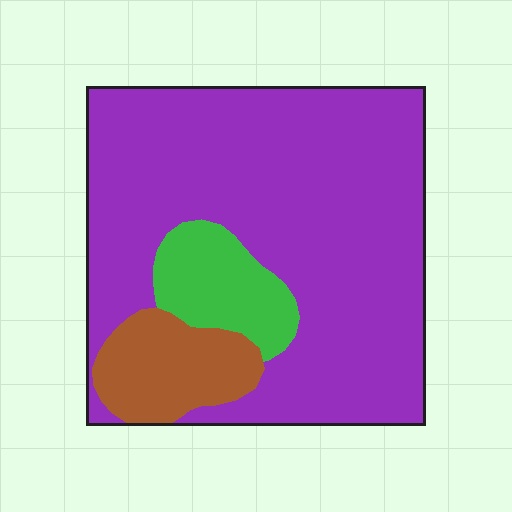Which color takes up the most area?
Purple, at roughly 75%.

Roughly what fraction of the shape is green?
Green takes up about one tenth (1/10) of the shape.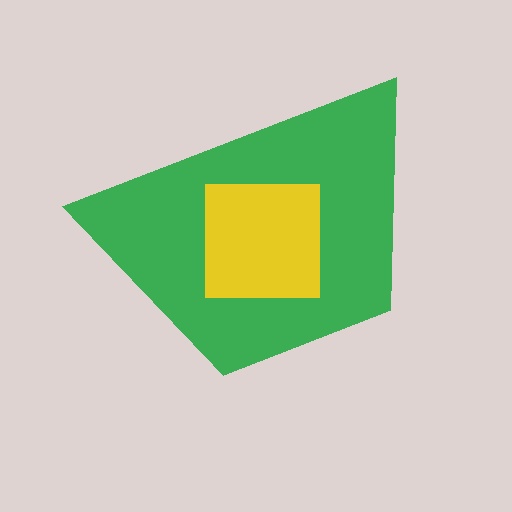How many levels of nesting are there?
2.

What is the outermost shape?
The green trapezoid.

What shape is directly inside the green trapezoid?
The yellow square.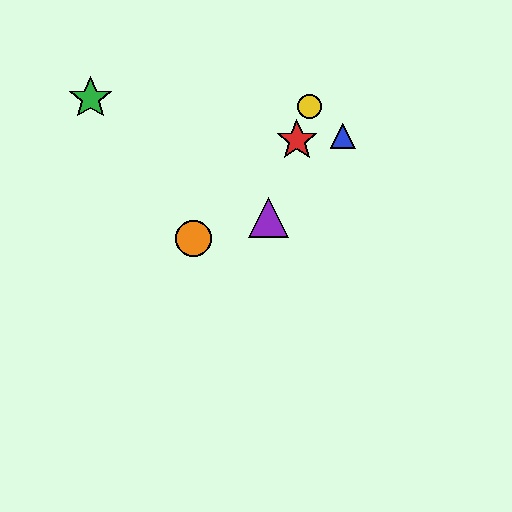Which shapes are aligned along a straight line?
The red star, the yellow circle, the purple triangle are aligned along a straight line.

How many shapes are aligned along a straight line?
3 shapes (the red star, the yellow circle, the purple triangle) are aligned along a straight line.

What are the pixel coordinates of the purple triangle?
The purple triangle is at (268, 218).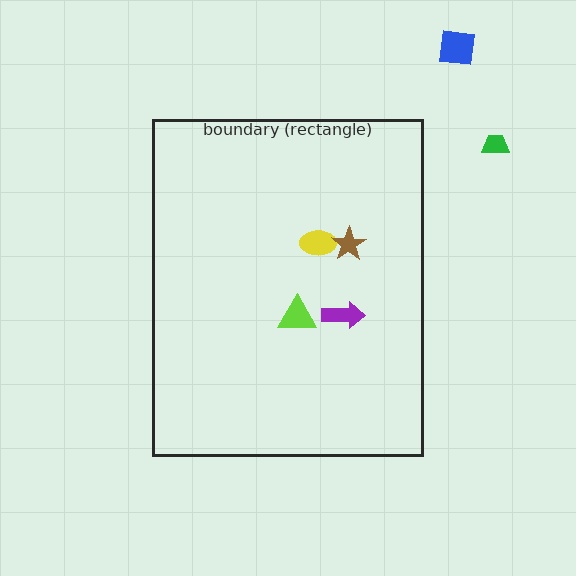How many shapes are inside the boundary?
4 inside, 2 outside.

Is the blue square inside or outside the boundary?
Outside.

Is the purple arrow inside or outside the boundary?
Inside.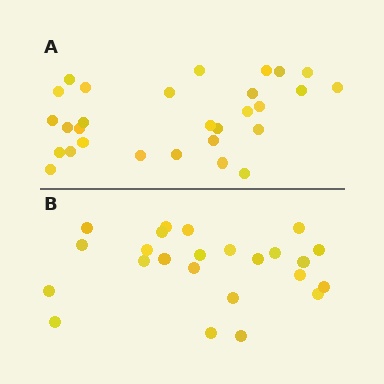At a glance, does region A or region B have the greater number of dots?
Region A (the top region) has more dots.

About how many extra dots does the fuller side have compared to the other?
Region A has about 5 more dots than region B.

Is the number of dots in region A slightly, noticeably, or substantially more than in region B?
Region A has only slightly more — the two regions are fairly close. The ratio is roughly 1.2 to 1.